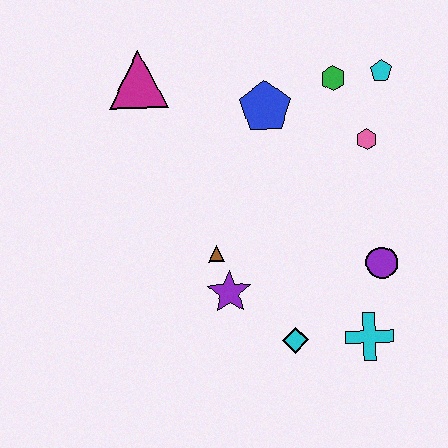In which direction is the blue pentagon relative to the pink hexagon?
The blue pentagon is to the left of the pink hexagon.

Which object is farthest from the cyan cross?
The magenta triangle is farthest from the cyan cross.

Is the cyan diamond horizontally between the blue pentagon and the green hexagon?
Yes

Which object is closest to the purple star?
The brown triangle is closest to the purple star.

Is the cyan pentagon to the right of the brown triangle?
Yes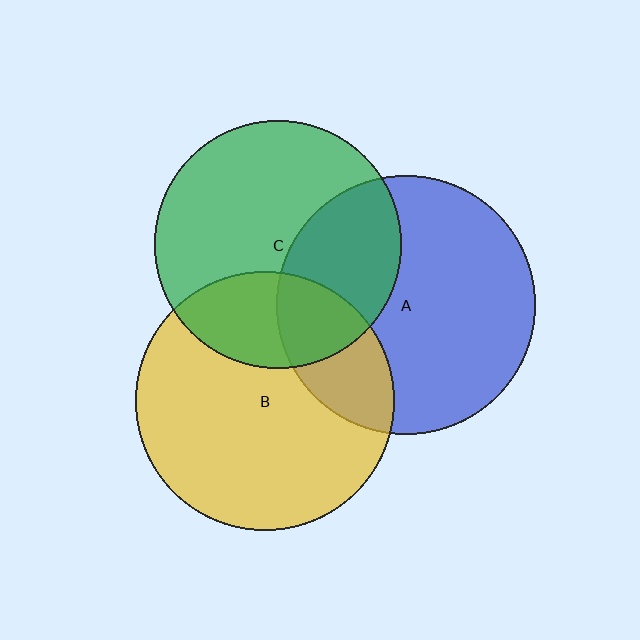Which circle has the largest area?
Circle B (yellow).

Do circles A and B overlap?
Yes.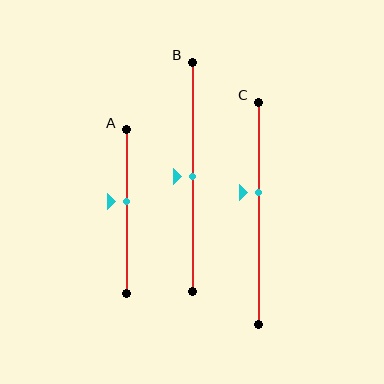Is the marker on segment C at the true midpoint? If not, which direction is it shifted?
No, the marker on segment C is shifted upward by about 9% of the segment length.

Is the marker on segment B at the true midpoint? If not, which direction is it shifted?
Yes, the marker on segment B is at the true midpoint.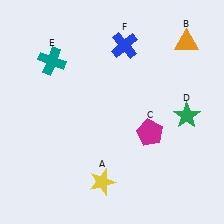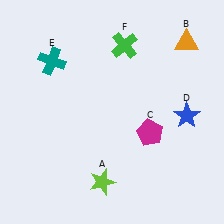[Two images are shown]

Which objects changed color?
A changed from yellow to lime. D changed from green to blue. F changed from blue to green.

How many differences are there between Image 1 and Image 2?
There are 3 differences between the two images.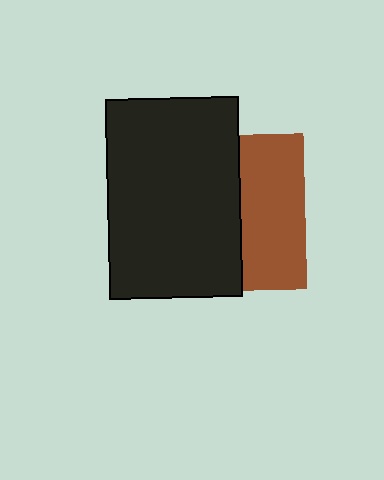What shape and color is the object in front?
The object in front is a black rectangle.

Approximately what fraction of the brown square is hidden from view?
Roughly 59% of the brown square is hidden behind the black rectangle.